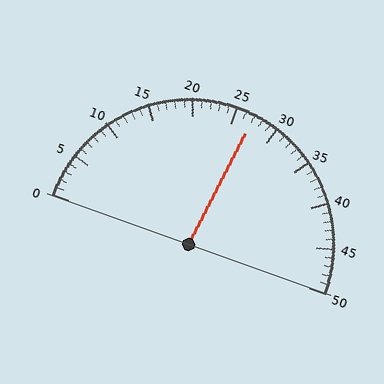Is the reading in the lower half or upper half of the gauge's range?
The reading is in the upper half of the range (0 to 50).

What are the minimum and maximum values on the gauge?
The gauge ranges from 0 to 50.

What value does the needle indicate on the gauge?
The needle indicates approximately 27.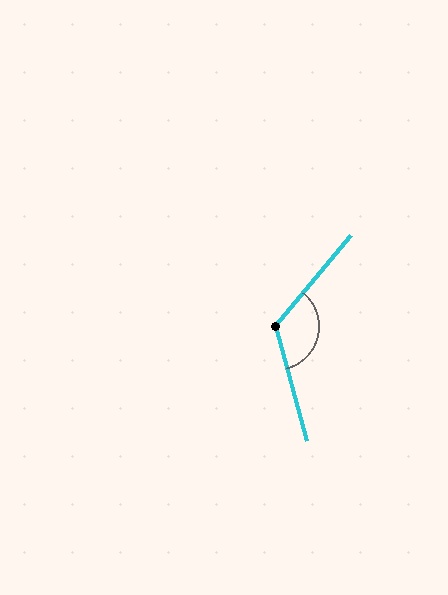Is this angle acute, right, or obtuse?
It is obtuse.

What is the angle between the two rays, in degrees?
Approximately 125 degrees.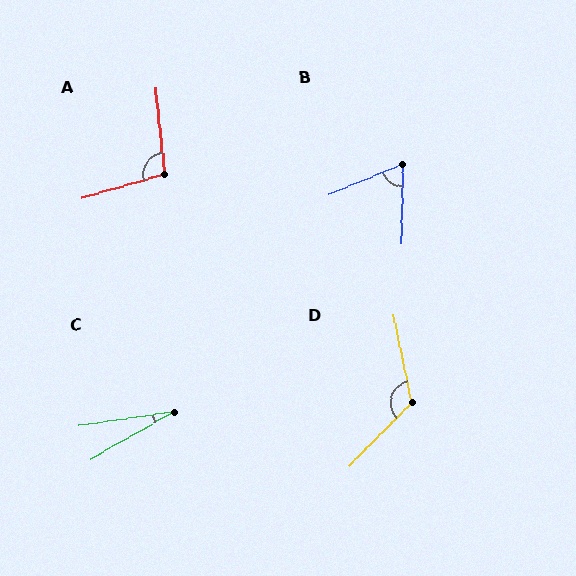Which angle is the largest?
D, at approximately 123 degrees.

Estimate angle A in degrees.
Approximately 100 degrees.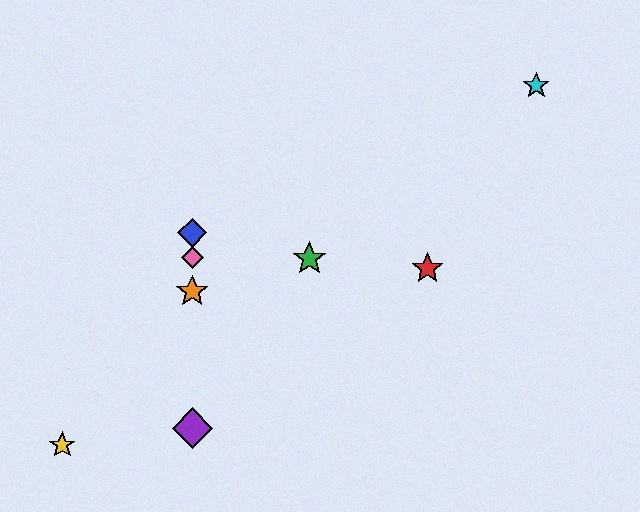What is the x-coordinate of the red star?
The red star is at x≈428.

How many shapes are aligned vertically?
4 shapes (the blue diamond, the purple diamond, the orange star, the pink diamond) are aligned vertically.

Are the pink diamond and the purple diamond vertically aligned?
Yes, both are at x≈192.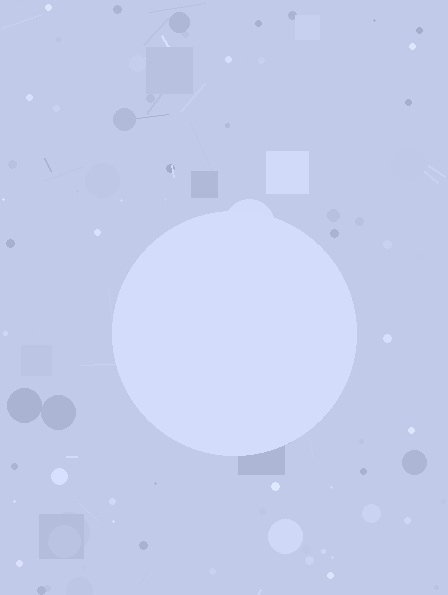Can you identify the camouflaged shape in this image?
The camouflaged shape is a circle.